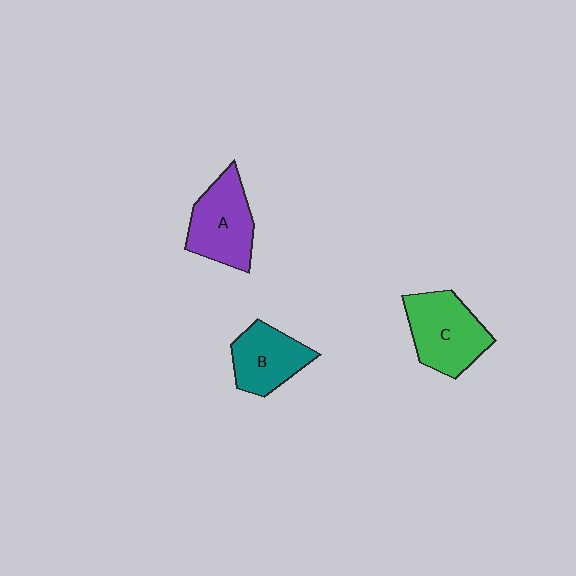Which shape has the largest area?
Shape C (green).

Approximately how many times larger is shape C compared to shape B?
Approximately 1.3 times.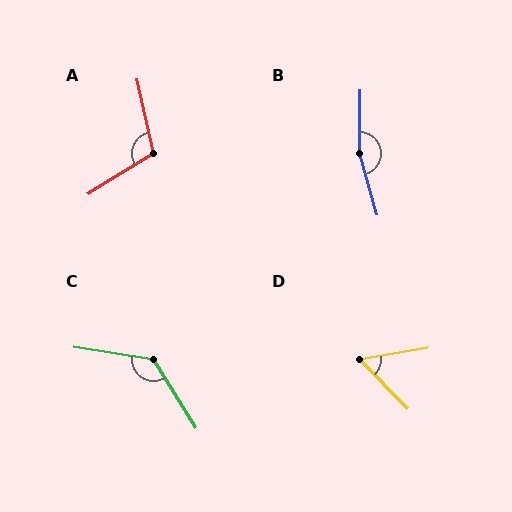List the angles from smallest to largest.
D (55°), A (110°), C (131°), B (164°).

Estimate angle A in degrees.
Approximately 110 degrees.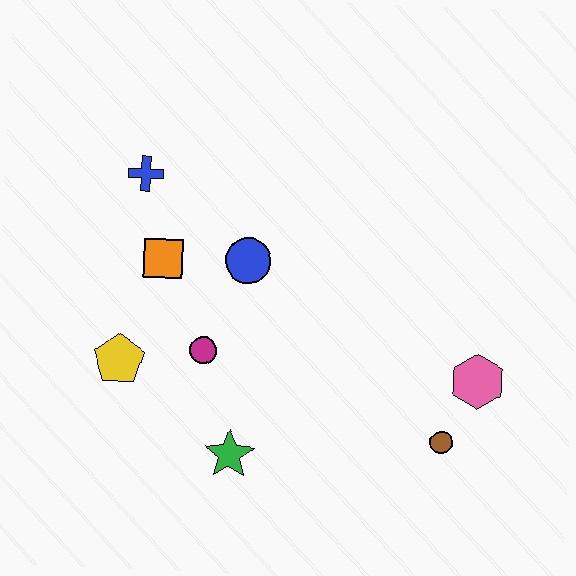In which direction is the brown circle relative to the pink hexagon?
The brown circle is below the pink hexagon.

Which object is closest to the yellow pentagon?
The magenta circle is closest to the yellow pentagon.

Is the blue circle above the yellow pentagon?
Yes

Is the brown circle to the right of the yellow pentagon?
Yes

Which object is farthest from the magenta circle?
The pink hexagon is farthest from the magenta circle.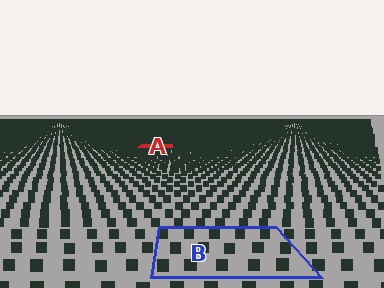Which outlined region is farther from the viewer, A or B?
Region A is farther from the viewer — the texture elements inside it appear smaller and more densely packed.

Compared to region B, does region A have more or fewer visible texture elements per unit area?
Region A has more texture elements per unit area — they are packed more densely because it is farther away.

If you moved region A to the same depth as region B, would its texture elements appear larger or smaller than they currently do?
They would appear larger. At a closer depth, the same texture elements are projected at a bigger on-screen size.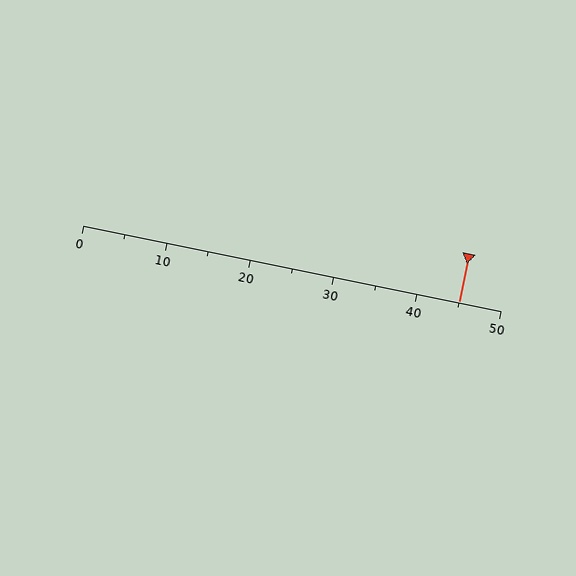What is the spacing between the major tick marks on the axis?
The major ticks are spaced 10 apart.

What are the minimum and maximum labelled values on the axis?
The axis runs from 0 to 50.